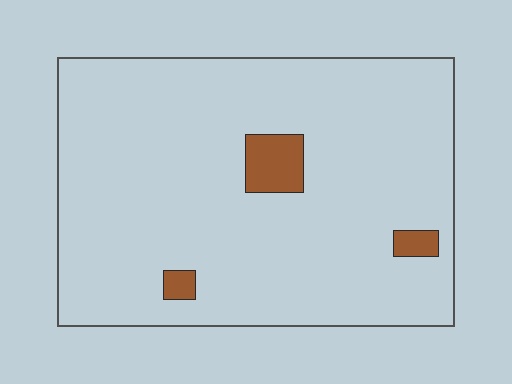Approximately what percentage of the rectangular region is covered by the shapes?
Approximately 5%.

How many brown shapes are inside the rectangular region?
3.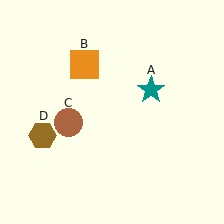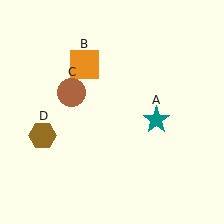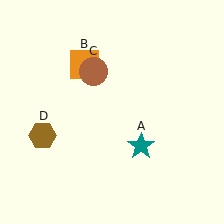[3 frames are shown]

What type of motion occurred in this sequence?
The teal star (object A), brown circle (object C) rotated clockwise around the center of the scene.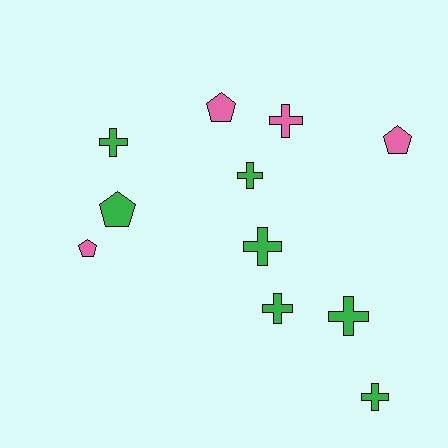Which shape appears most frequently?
Cross, with 7 objects.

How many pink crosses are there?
There is 1 pink cross.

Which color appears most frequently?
Green, with 7 objects.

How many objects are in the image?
There are 11 objects.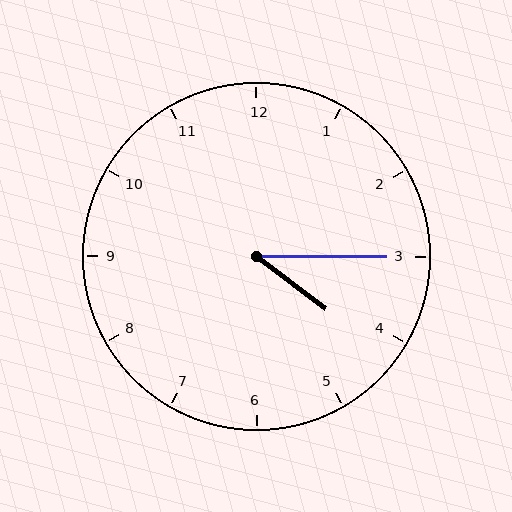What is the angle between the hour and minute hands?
Approximately 38 degrees.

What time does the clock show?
4:15.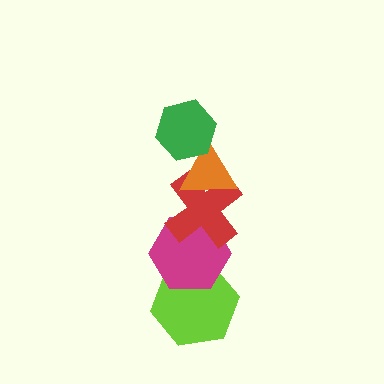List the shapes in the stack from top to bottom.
From top to bottom: the green hexagon, the orange triangle, the red cross, the magenta hexagon, the lime hexagon.